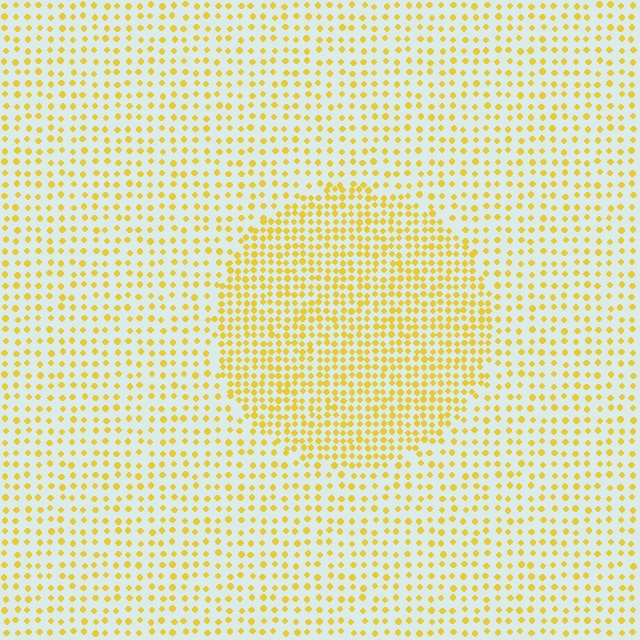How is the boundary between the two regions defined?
The boundary is defined by a change in element density (approximately 1.9x ratio). All elements are the same color, size, and shape.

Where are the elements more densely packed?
The elements are more densely packed inside the circle boundary.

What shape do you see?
I see a circle.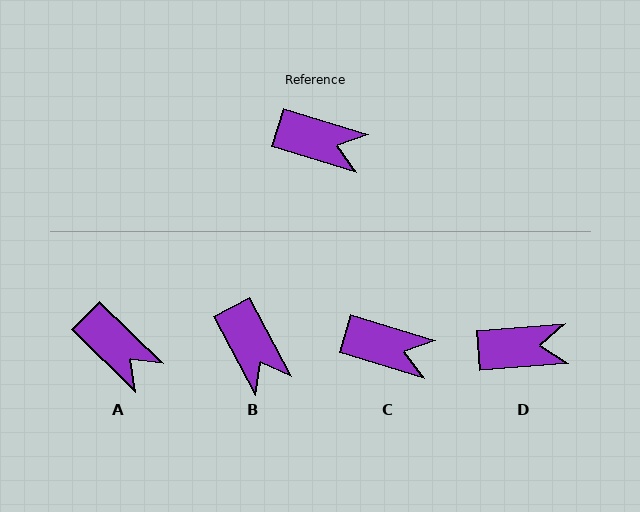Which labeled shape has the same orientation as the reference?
C.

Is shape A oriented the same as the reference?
No, it is off by about 27 degrees.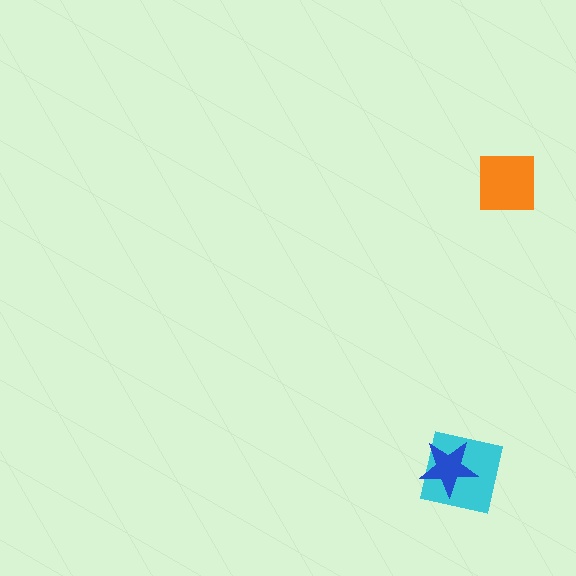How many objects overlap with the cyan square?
1 object overlaps with the cyan square.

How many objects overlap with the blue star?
1 object overlaps with the blue star.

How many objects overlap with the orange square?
0 objects overlap with the orange square.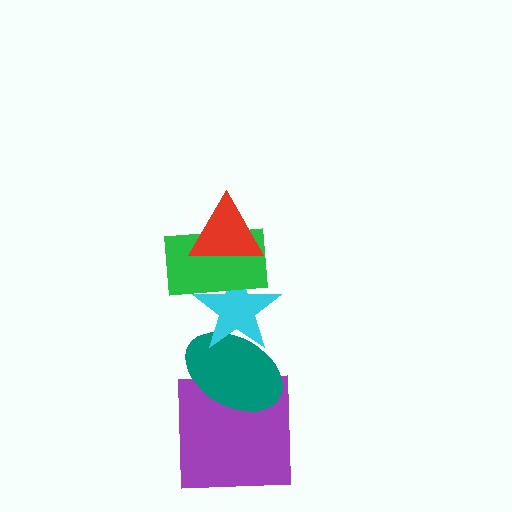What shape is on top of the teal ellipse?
The cyan star is on top of the teal ellipse.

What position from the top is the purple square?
The purple square is 5th from the top.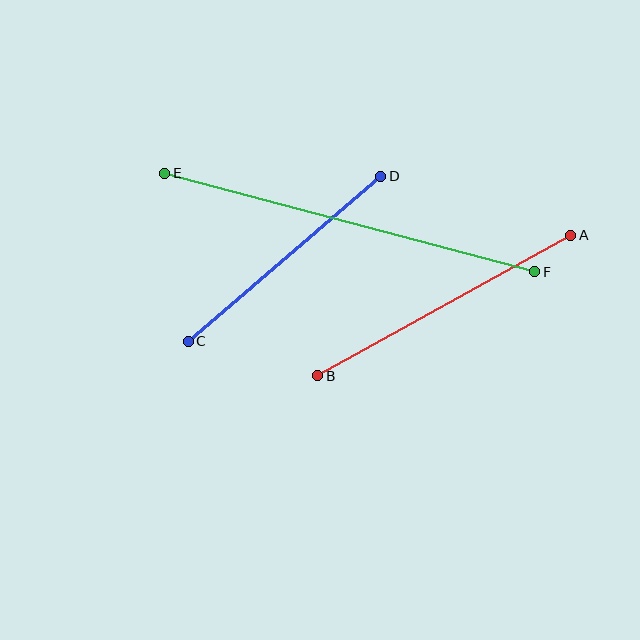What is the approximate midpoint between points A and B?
The midpoint is at approximately (444, 306) pixels.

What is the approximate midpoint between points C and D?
The midpoint is at approximately (284, 259) pixels.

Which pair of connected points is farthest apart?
Points E and F are farthest apart.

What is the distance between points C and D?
The distance is approximately 253 pixels.